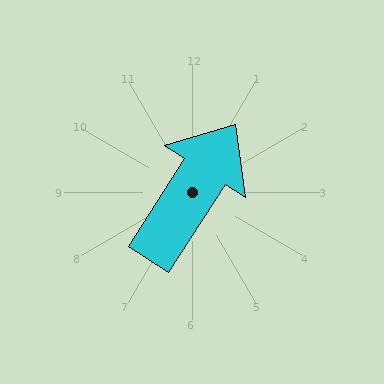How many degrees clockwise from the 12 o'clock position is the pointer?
Approximately 33 degrees.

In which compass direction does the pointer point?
Northeast.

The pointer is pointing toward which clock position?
Roughly 1 o'clock.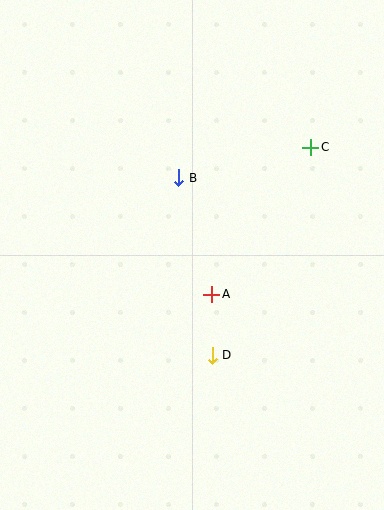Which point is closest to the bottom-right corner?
Point D is closest to the bottom-right corner.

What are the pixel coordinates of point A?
Point A is at (212, 294).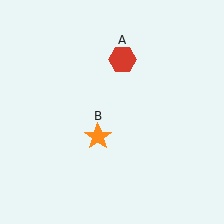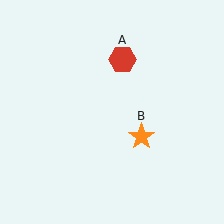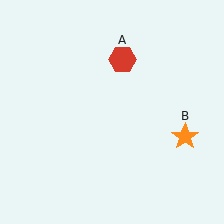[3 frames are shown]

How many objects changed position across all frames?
1 object changed position: orange star (object B).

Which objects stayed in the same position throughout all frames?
Red hexagon (object A) remained stationary.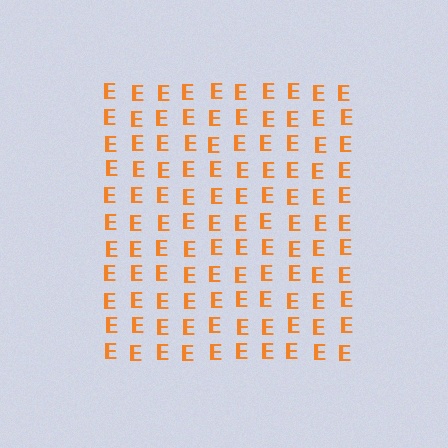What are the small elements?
The small elements are letter E's.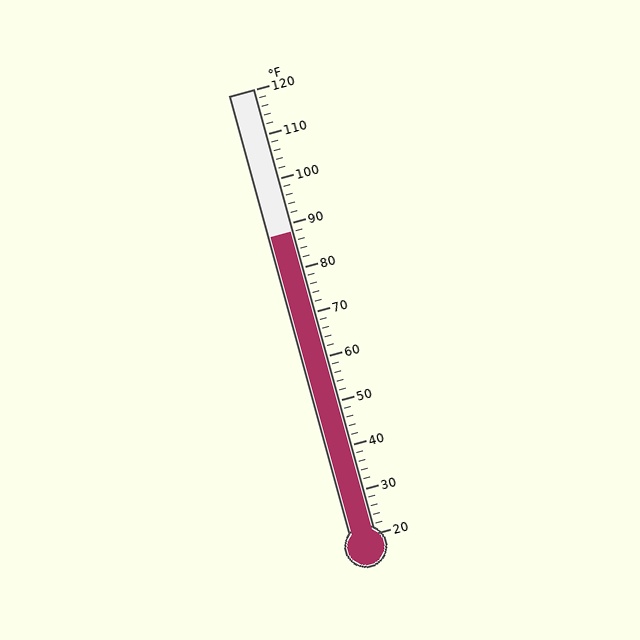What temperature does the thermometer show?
The thermometer shows approximately 88°F.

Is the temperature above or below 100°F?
The temperature is below 100°F.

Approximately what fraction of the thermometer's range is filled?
The thermometer is filled to approximately 70% of its range.